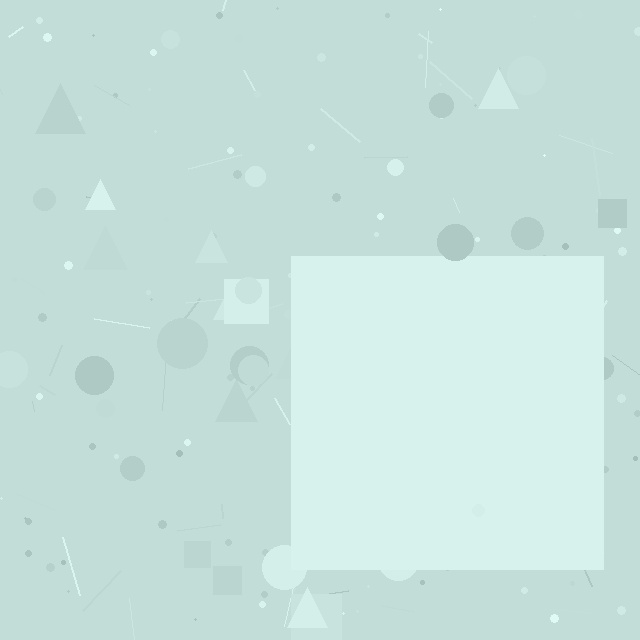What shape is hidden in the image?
A square is hidden in the image.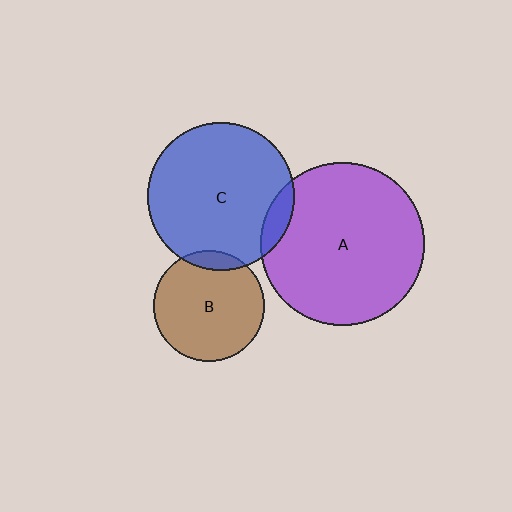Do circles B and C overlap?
Yes.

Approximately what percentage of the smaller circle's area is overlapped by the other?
Approximately 10%.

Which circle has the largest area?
Circle A (purple).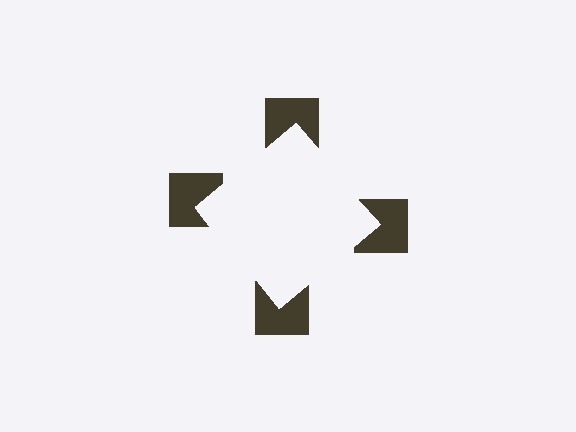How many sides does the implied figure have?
4 sides.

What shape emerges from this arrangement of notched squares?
An illusory square — its edges are inferred from the aligned wedge cuts in the notched squares, not physically drawn.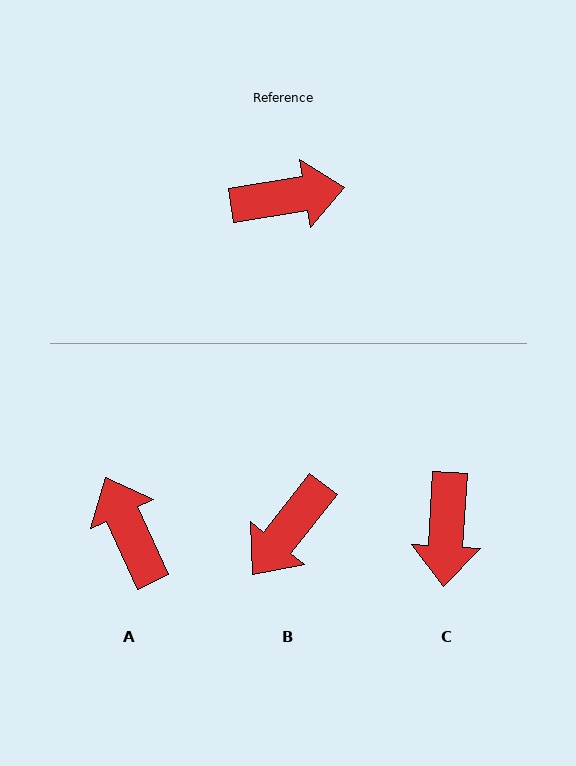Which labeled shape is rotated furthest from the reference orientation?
B, about 137 degrees away.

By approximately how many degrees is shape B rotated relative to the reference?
Approximately 137 degrees clockwise.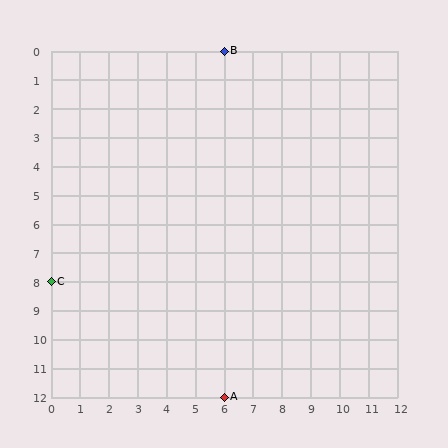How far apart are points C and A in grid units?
Points C and A are 6 columns and 4 rows apart (about 7.2 grid units diagonally).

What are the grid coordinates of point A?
Point A is at grid coordinates (6, 12).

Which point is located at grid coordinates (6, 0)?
Point B is at (6, 0).